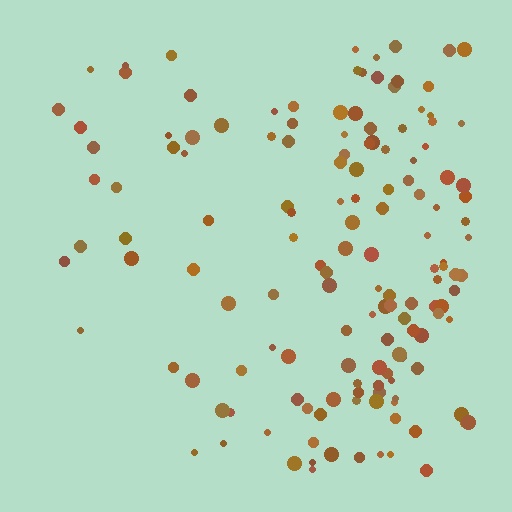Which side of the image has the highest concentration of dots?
The right.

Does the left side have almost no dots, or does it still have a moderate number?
Still a moderate number, just noticeably fewer than the right.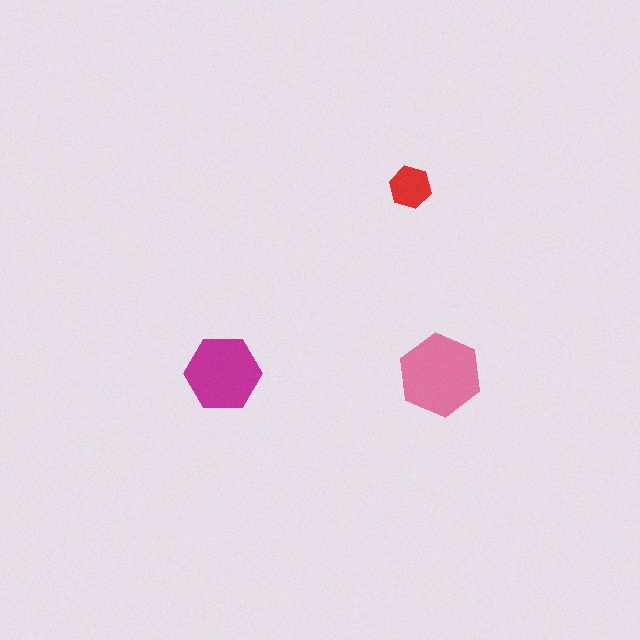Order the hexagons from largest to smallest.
the pink one, the magenta one, the red one.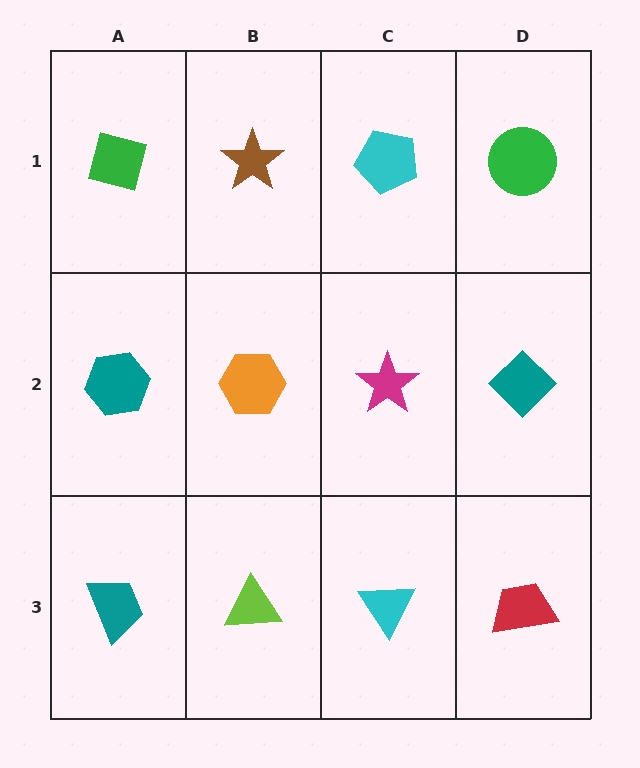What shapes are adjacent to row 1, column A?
A teal hexagon (row 2, column A), a brown star (row 1, column B).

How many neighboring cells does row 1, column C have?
3.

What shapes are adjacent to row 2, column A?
A green diamond (row 1, column A), a teal trapezoid (row 3, column A), an orange hexagon (row 2, column B).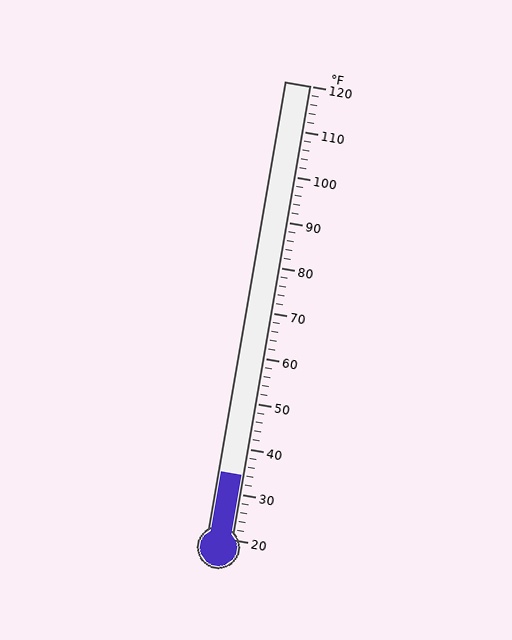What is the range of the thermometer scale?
The thermometer scale ranges from 20°F to 120°F.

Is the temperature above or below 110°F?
The temperature is below 110°F.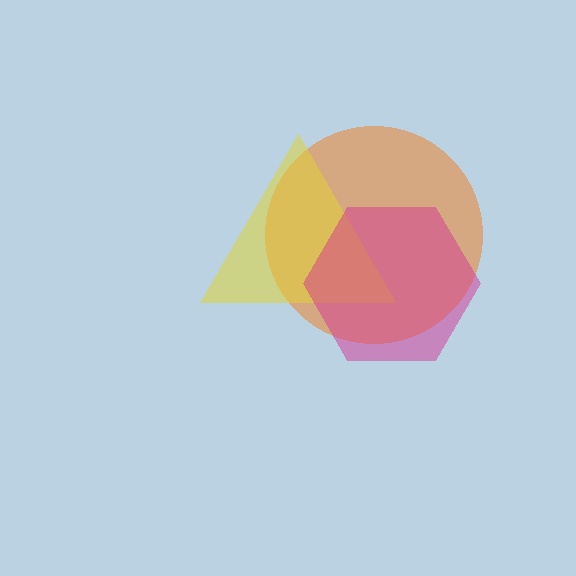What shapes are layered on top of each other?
The layered shapes are: an orange circle, a yellow triangle, a magenta hexagon.